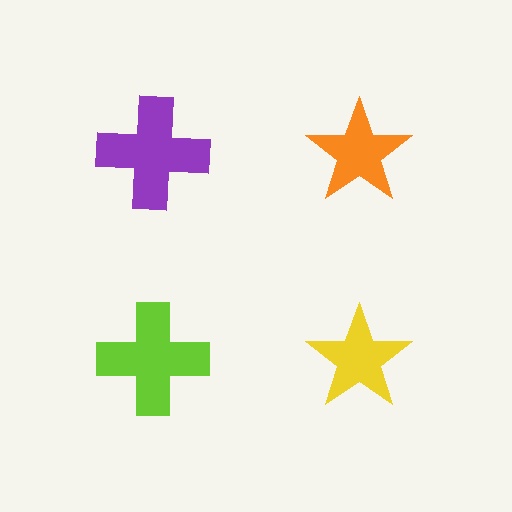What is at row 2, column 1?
A lime cross.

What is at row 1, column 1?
A purple cross.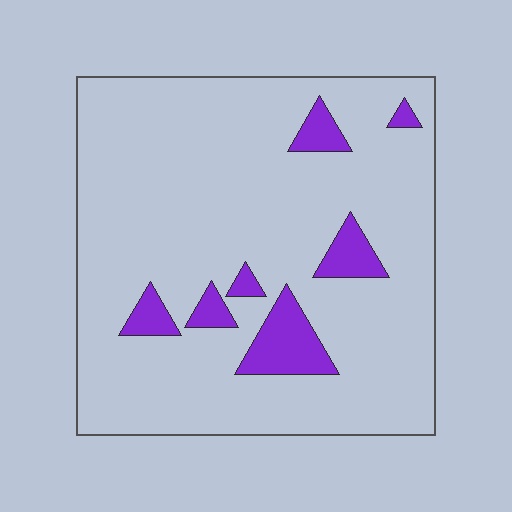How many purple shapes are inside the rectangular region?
7.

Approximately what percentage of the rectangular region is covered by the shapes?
Approximately 10%.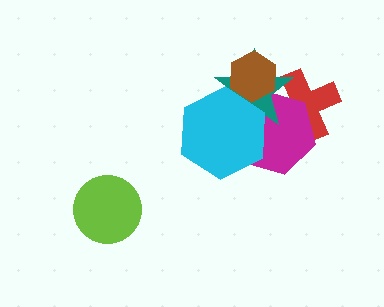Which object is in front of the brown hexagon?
The cyan hexagon is in front of the brown hexagon.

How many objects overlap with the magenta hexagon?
4 objects overlap with the magenta hexagon.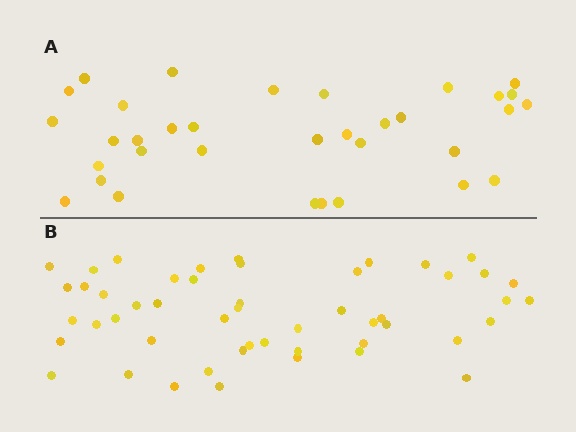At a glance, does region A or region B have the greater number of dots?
Region B (the bottom region) has more dots.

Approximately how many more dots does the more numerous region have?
Region B has approximately 15 more dots than region A.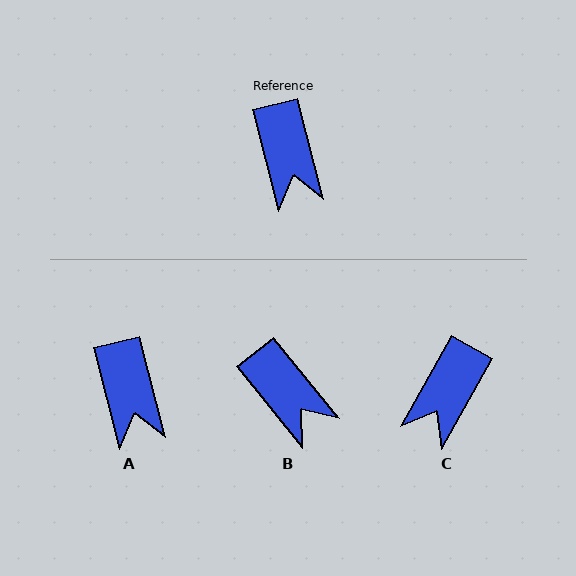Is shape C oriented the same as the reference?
No, it is off by about 43 degrees.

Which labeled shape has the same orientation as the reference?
A.